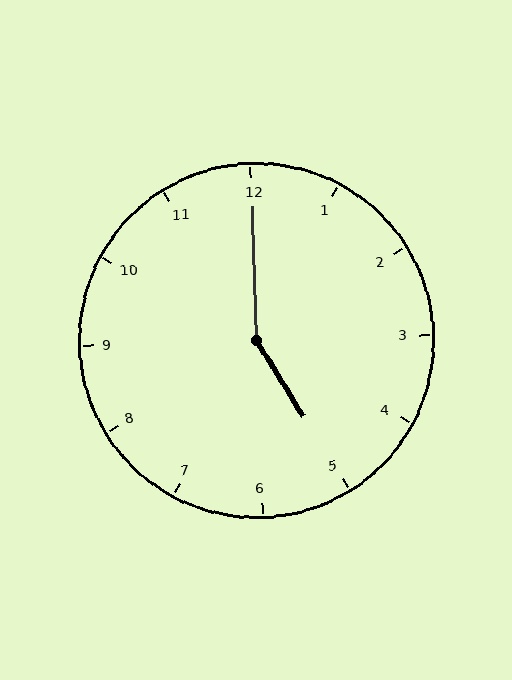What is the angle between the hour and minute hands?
Approximately 150 degrees.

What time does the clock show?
5:00.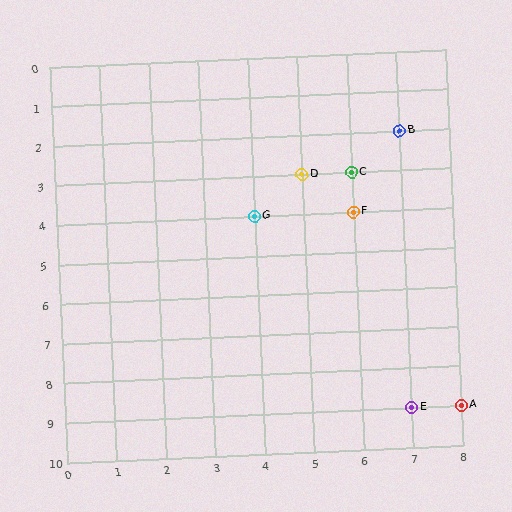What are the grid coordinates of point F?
Point F is at grid coordinates (6, 4).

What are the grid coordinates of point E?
Point E is at grid coordinates (7, 9).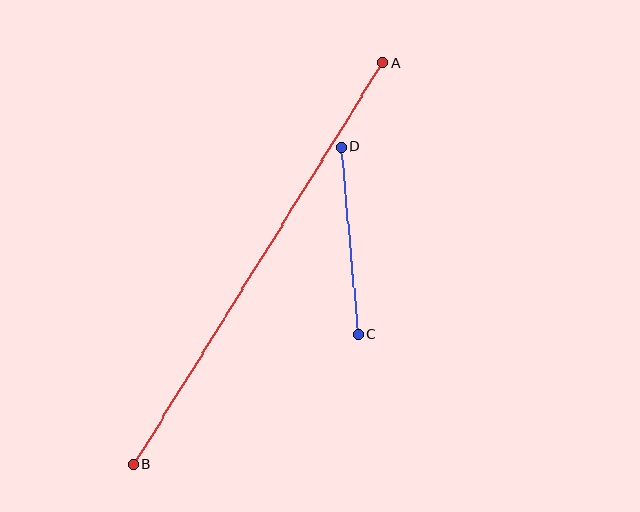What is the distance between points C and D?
The distance is approximately 189 pixels.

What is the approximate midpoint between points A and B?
The midpoint is at approximately (258, 263) pixels.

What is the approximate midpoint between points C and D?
The midpoint is at approximately (350, 241) pixels.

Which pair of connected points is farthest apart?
Points A and B are farthest apart.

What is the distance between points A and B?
The distance is approximately 473 pixels.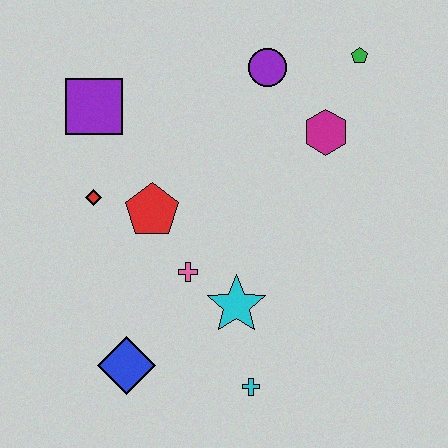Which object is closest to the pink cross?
The cyan star is closest to the pink cross.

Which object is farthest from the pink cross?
The green pentagon is farthest from the pink cross.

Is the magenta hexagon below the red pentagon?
No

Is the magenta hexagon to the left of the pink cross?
No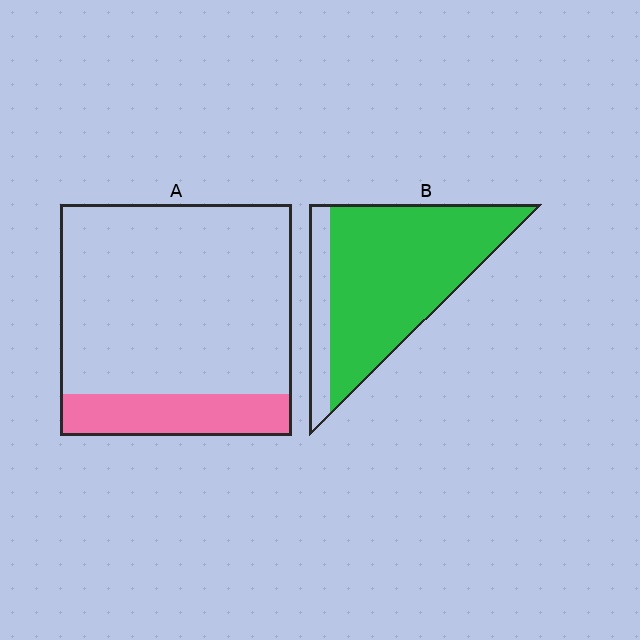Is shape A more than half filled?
No.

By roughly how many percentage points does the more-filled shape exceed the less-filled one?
By roughly 65 percentage points (B over A).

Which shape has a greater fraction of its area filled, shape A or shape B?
Shape B.